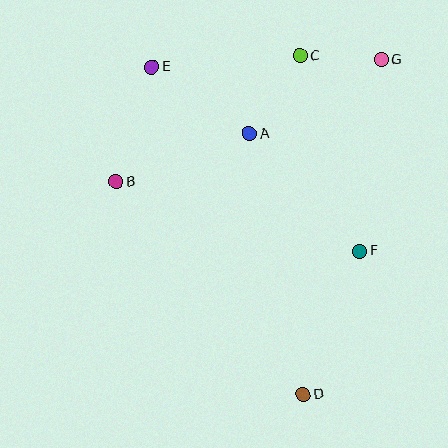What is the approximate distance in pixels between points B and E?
The distance between B and E is approximately 120 pixels.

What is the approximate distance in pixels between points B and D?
The distance between B and D is approximately 283 pixels.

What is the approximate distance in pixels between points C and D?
The distance between C and D is approximately 339 pixels.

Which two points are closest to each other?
Points C and G are closest to each other.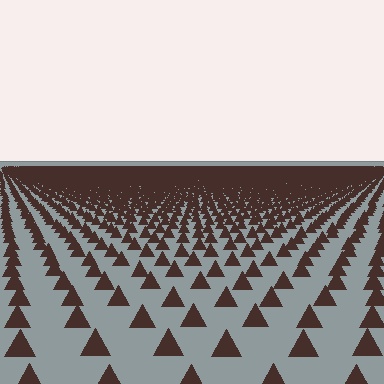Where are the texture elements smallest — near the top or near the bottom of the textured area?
Near the top.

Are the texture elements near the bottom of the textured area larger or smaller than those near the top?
Larger. Near the bottom, elements are closer to the viewer and appear at a bigger on-screen size.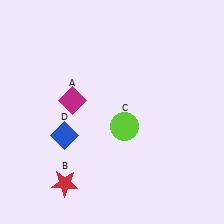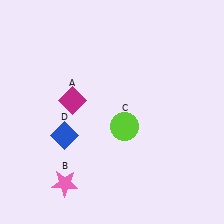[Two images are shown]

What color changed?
The star (B) changed from red in Image 1 to pink in Image 2.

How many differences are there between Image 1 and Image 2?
There is 1 difference between the two images.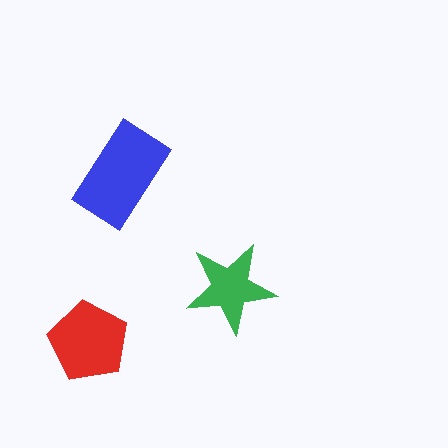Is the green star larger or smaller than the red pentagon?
Smaller.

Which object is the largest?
The blue rectangle.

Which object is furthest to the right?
The green star is rightmost.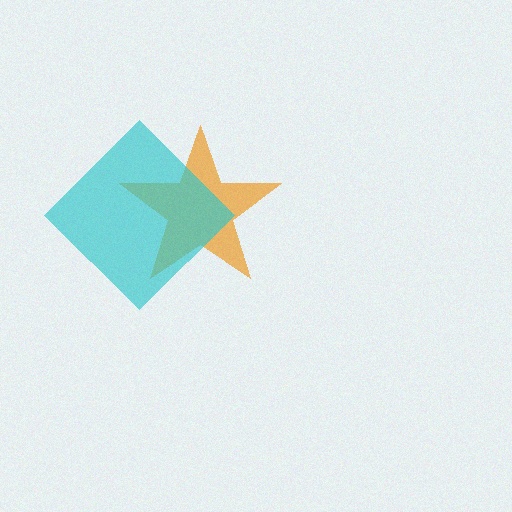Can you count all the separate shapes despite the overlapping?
Yes, there are 2 separate shapes.